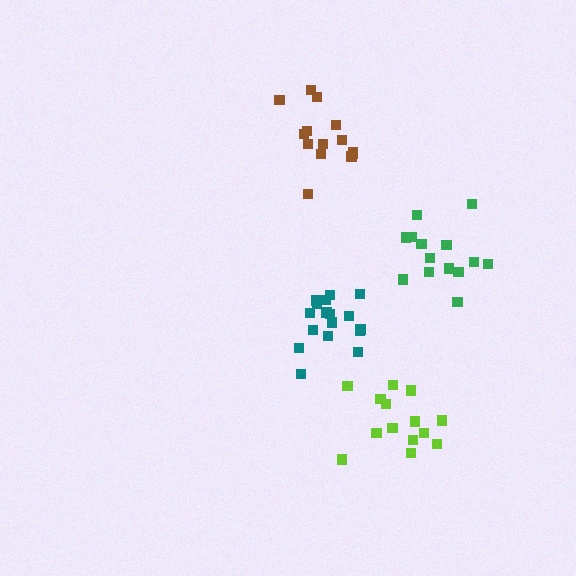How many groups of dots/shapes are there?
There are 4 groups.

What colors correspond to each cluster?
The clusters are colored: brown, green, teal, lime.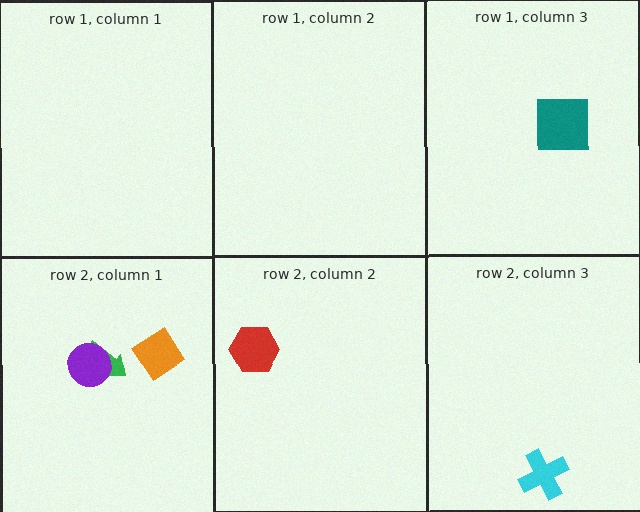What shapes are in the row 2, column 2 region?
The red hexagon.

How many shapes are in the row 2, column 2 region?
1.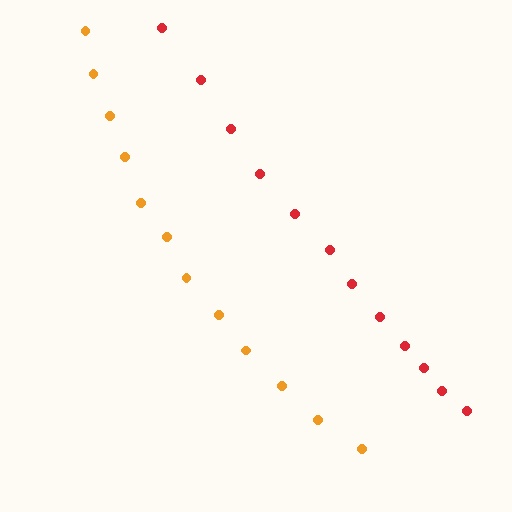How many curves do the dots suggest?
There are 2 distinct paths.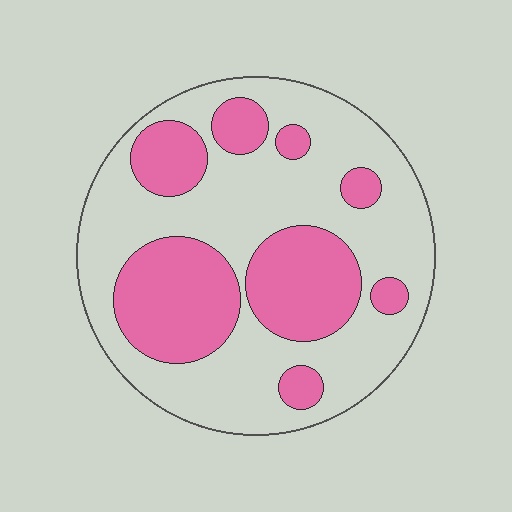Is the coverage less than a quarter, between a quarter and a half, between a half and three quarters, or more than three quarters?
Between a quarter and a half.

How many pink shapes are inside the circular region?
8.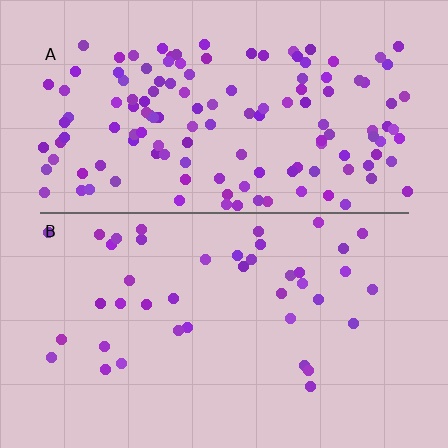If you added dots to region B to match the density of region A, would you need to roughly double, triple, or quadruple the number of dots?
Approximately triple.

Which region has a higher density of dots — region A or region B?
A (the top).